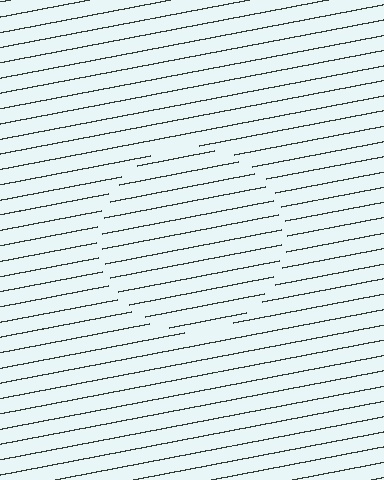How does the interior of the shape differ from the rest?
The interior of the shape contains the same grating, shifted by half a period — the contour is defined by the phase discontinuity where line-ends from the inner and outer gratings abut.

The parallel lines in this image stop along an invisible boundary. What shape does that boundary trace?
An illusory circle. The interior of the shape contains the same grating, shifted by half a period — the contour is defined by the phase discontinuity where line-ends from the inner and outer gratings abut.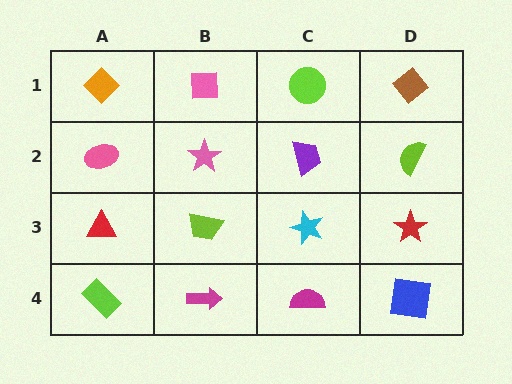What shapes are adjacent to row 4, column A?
A red triangle (row 3, column A), a magenta arrow (row 4, column B).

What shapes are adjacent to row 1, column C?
A purple trapezoid (row 2, column C), a pink square (row 1, column B), a brown diamond (row 1, column D).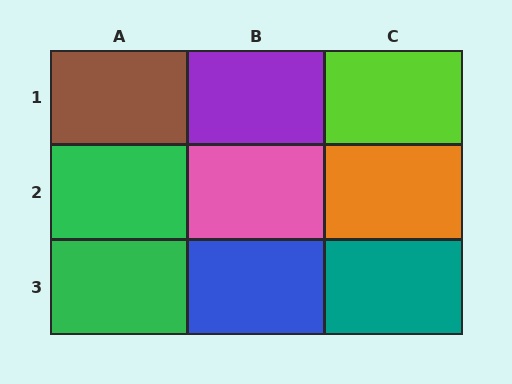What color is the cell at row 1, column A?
Brown.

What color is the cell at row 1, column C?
Lime.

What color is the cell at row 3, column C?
Teal.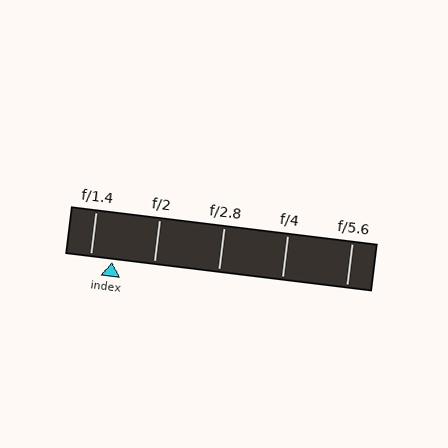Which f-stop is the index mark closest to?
The index mark is closest to f/1.4.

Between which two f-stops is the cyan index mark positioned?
The index mark is between f/1.4 and f/2.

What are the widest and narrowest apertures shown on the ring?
The widest aperture shown is f/1.4 and the narrowest is f/5.6.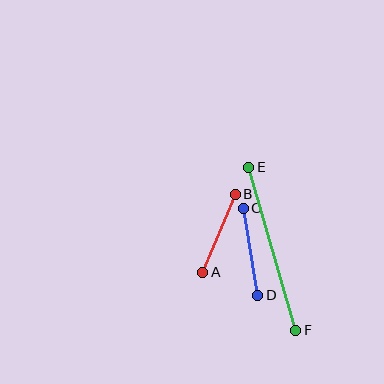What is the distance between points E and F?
The distance is approximately 170 pixels.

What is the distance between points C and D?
The distance is approximately 88 pixels.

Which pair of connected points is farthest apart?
Points E and F are farthest apart.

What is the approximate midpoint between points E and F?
The midpoint is at approximately (272, 249) pixels.